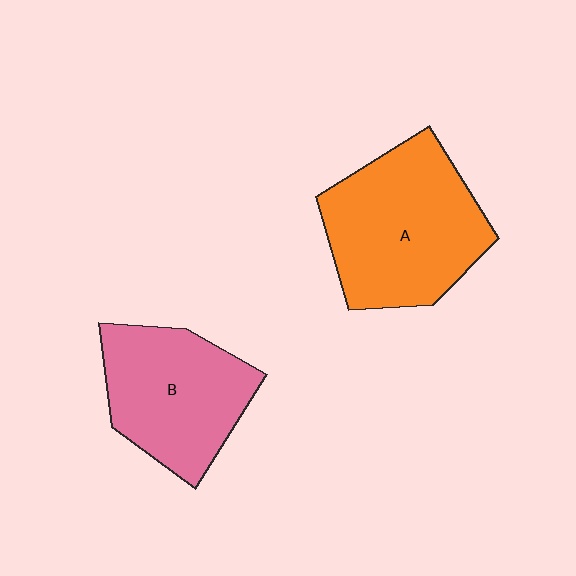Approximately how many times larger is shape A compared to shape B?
Approximately 1.2 times.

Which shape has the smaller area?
Shape B (pink).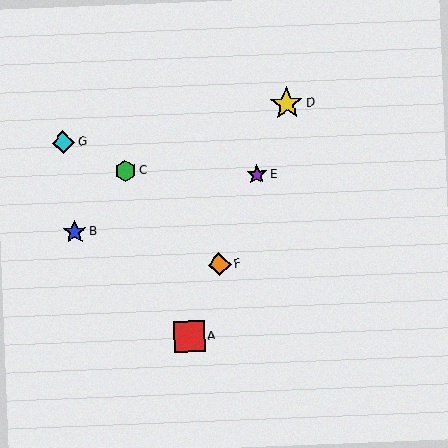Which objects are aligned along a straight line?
Objects A, D, E, F are aligned along a straight line.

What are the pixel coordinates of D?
Object D is at (286, 104).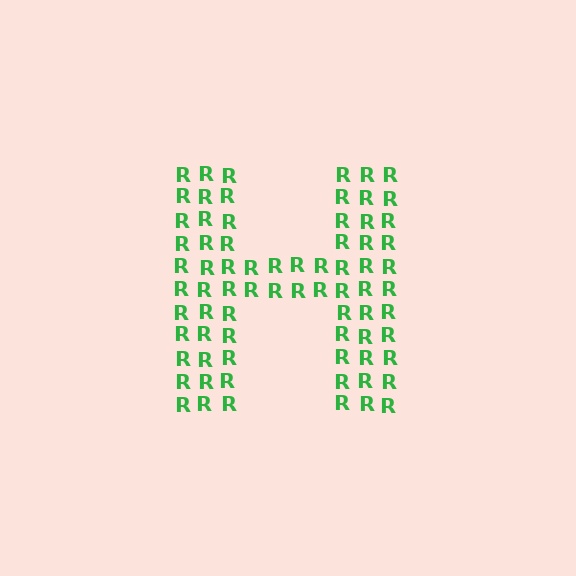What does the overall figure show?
The overall figure shows the letter H.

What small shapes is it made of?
It is made of small letter R's.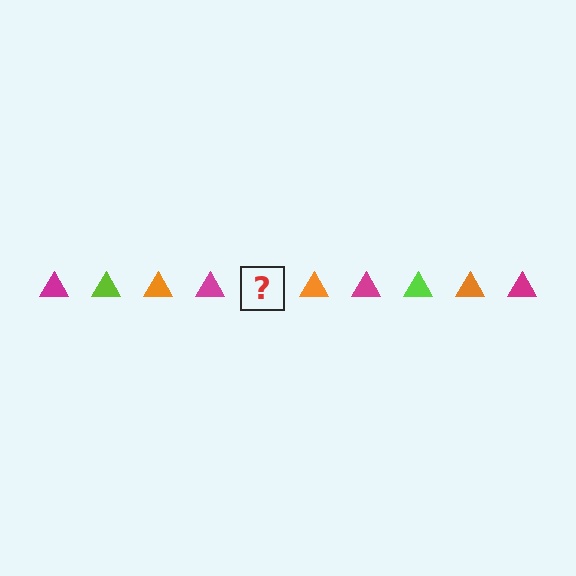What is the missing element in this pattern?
The missing element is a lime triangle.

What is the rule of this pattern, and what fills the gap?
The rule is that the pattern cycles through magenta, lime, orange triangles. The gap should be filled with a lime triangle.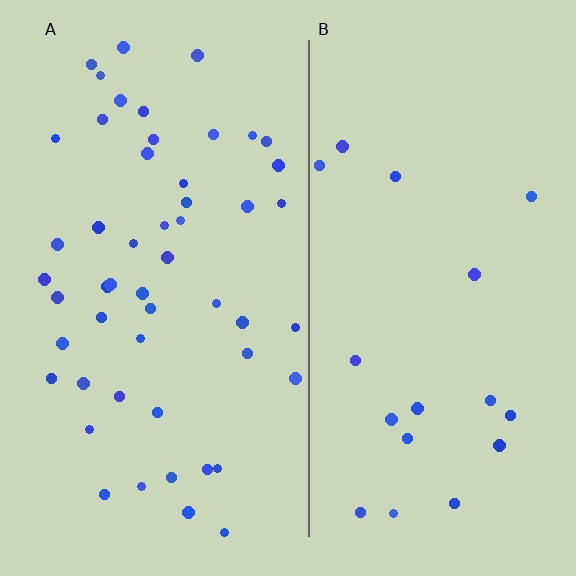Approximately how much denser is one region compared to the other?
Approximately 2.8× — region A over region B.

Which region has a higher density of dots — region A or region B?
A (the left).